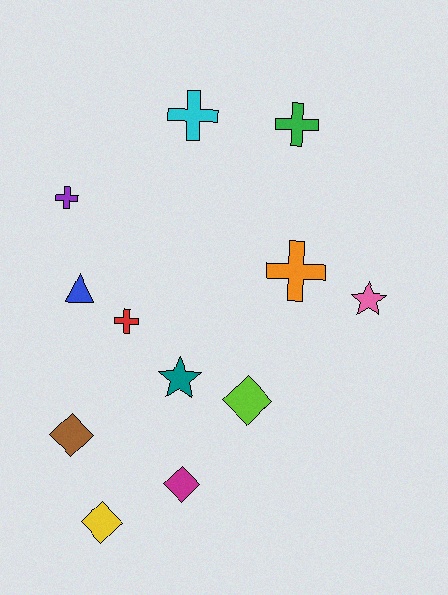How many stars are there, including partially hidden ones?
There are 2 stars.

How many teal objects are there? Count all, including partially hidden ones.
There is 1 teal object.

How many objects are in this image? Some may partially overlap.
There are 12 objects.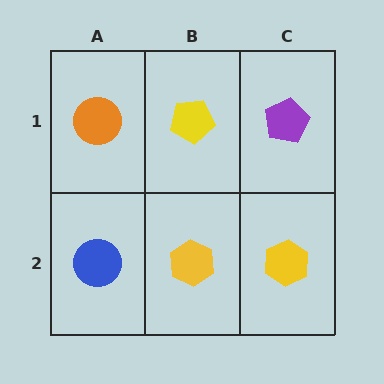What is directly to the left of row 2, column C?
A yellow hexagon.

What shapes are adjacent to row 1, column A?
A blue circle (row 2, column A), a yellow pentagon (row 1, column B).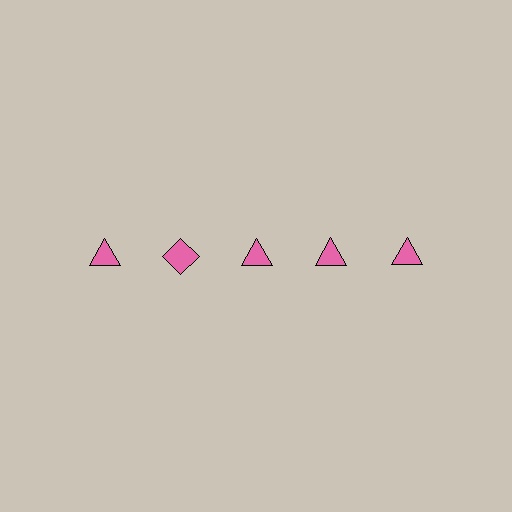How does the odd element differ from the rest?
It has a different shape: diamond instead of triangle.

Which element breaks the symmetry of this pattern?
The pink diamond in the top row, second from left column breaks the symmetry. All other shapes are pink triangles.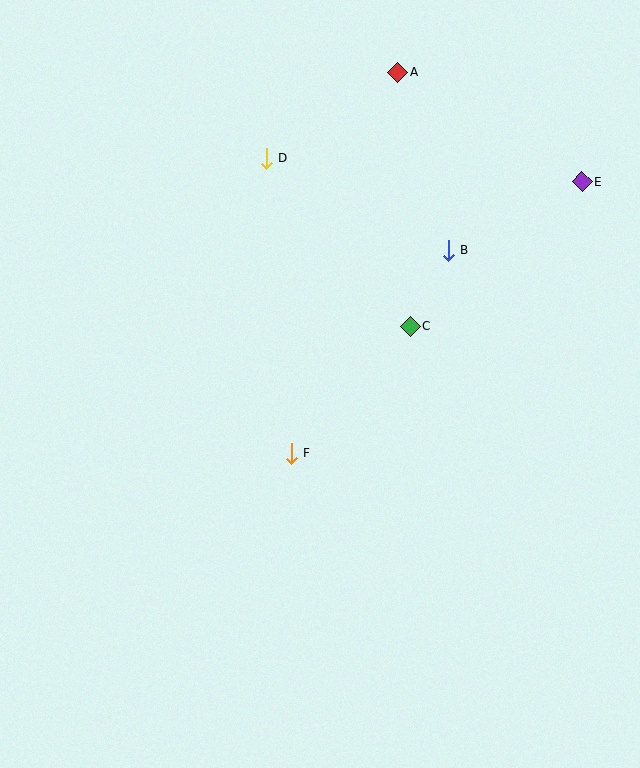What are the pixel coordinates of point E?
Point E is at (582, 182).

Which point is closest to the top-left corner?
Point D is closest to the top-left corner.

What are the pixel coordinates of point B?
Point B is at (448, 250).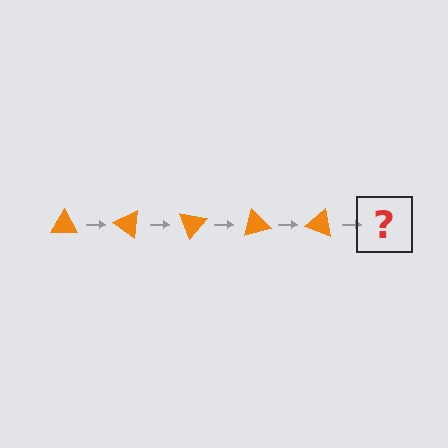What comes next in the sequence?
The next element should be an orange triangle rotated 175 degrees.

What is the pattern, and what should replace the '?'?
The pattern is that the triangle rotates 35 degrees each step. The '?' should be an orange triangle rotated 175 degrees.